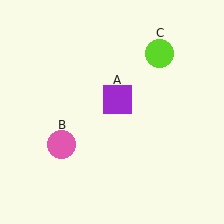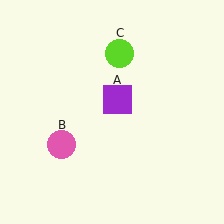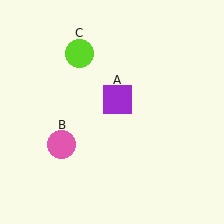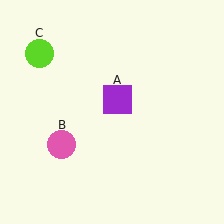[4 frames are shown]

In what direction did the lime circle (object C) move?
The lime circle (object C) moved left.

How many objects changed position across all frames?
1 object changed position: lime circle (object C).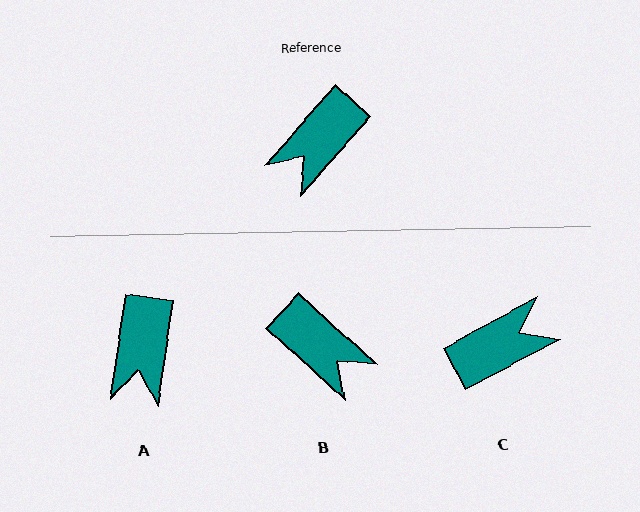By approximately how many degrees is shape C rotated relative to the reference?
Approximately 160 degrees counter-clockwise.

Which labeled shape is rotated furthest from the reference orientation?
C, about 160 degrees away.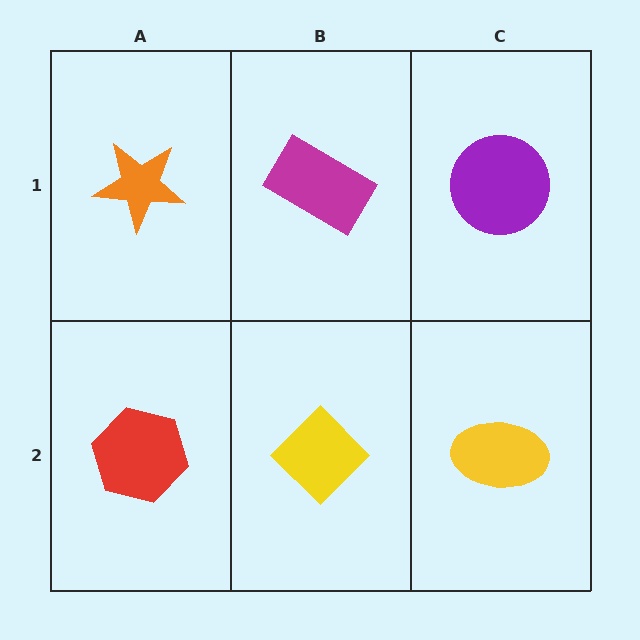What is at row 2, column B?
A yellow diamond.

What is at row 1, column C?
A purple circle.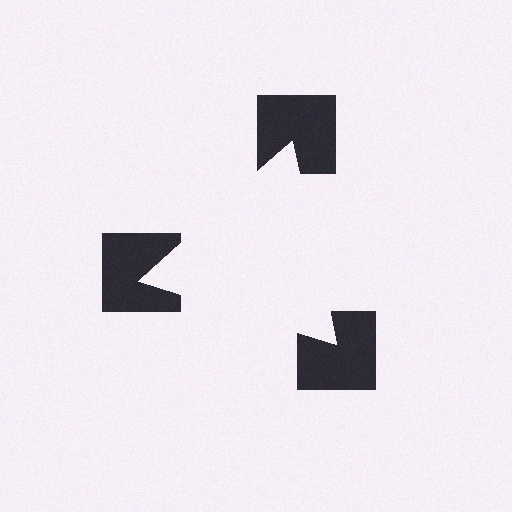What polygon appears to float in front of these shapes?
An illusory triangle — its edges are inferred from the aligned wedge cuts in the notched squares, not physically drawn.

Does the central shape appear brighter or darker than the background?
It typically appears slightly brighter than the background, even though no actual brightness change is drawn.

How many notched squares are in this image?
There are 3 — one at each vertex of the illusory triangle.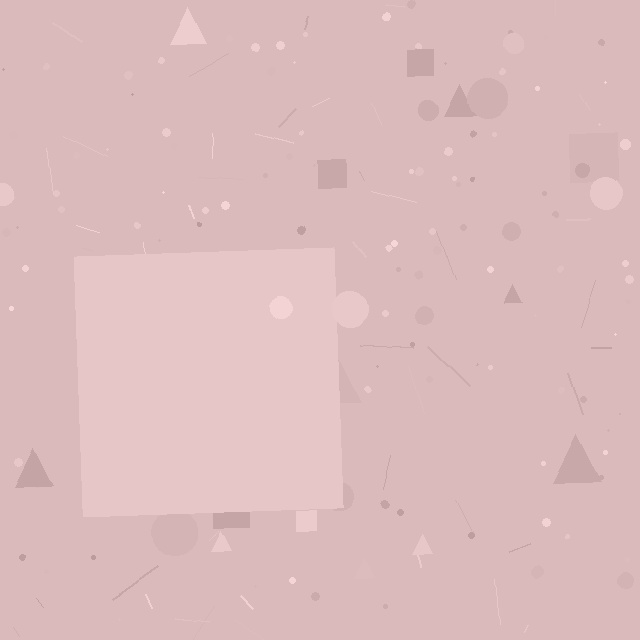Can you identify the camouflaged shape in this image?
The camouflaged shape is a square.